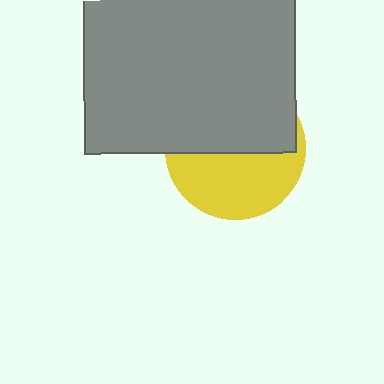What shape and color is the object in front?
The object in front is a gray square.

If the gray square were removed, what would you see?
You would see the complete yellow circle.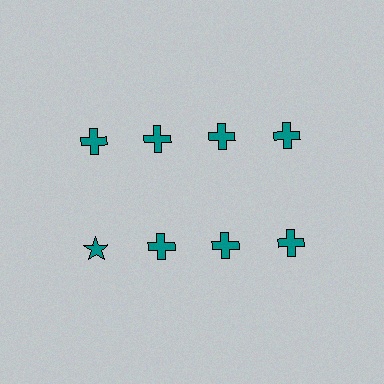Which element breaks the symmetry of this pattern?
The teal star in the second row, leftmost column breaks the symmetry. All other shapes are teal crosses.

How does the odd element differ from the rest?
It has a different shape: star instead of cross.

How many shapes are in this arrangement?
There are 8 shapes arranged in a grid pattern.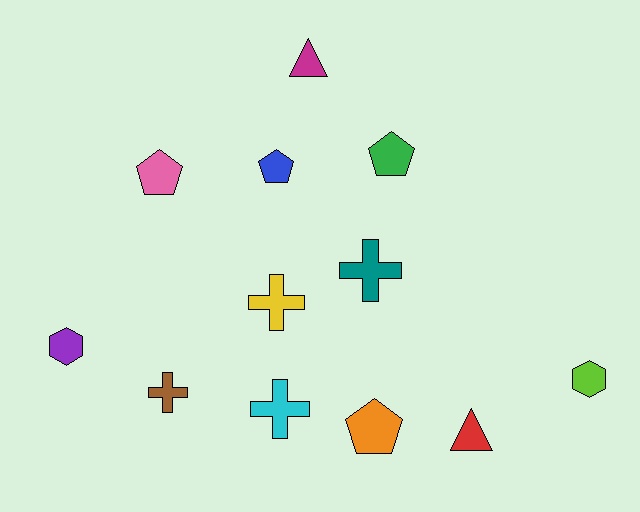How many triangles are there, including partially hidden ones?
There are 2 triangles.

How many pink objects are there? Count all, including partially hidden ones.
There is 1 pink object.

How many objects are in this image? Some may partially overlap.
There are 12 objects.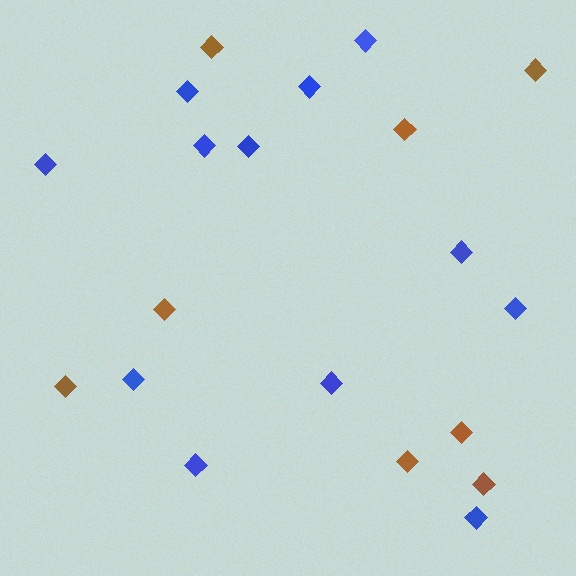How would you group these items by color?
There are 2 groups: one group of brown diamonds (8) and one group of blue diamonds (12).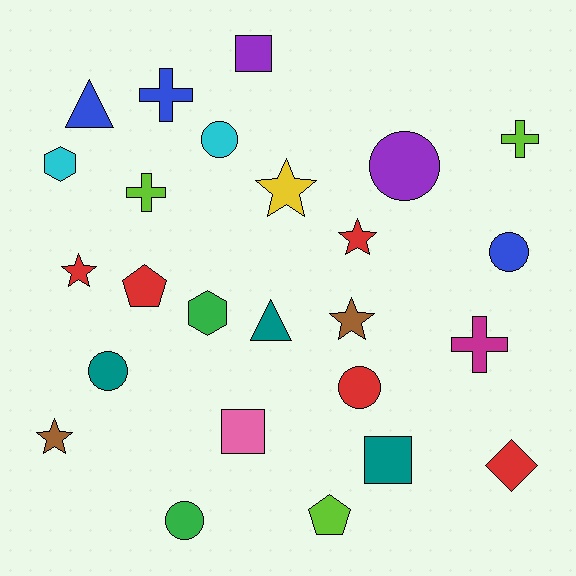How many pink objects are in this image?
There is 1 pink object.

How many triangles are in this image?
There are 2 triangles.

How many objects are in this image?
There are 25 objects.